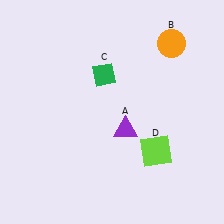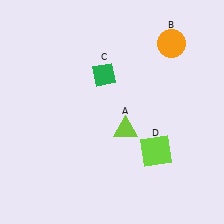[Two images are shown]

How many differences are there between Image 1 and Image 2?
There is 1 difference between the two images.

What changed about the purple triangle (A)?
In Image 1, A is purple. In Image 2, it changed to lime.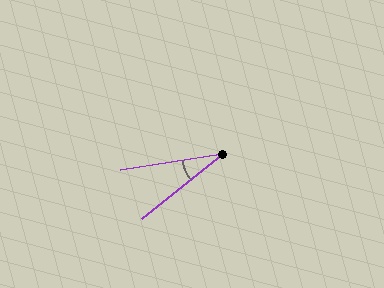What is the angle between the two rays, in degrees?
Approximately 30 degrees.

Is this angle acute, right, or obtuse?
It is acute.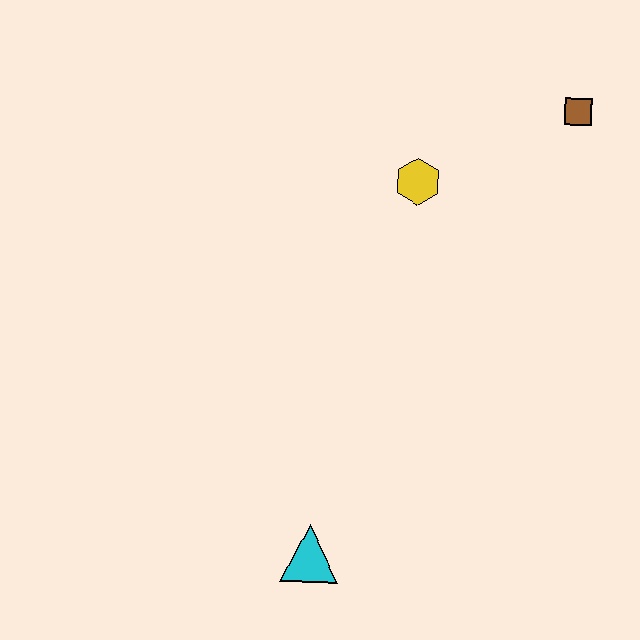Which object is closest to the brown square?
The yellow hexagon is closest to the brown square.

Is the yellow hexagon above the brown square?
No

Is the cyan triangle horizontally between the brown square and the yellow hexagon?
No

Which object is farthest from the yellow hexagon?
The cyan triangle is farthest from the yellow hexagon.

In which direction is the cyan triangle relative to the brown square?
The cyan triangle is below the brown square.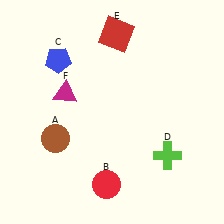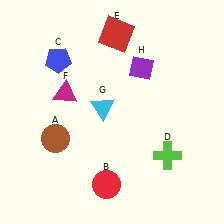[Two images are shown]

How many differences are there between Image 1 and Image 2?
There are 2 differences between the two images.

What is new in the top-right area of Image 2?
A purple diamond (H) was added in the top-right area of Image 2.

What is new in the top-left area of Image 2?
A cyan triangle (G) was added in the top-left area of Image 2.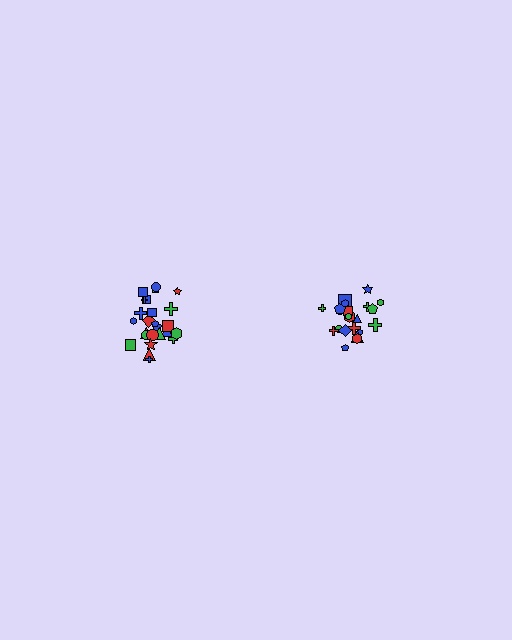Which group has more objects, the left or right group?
The left group.